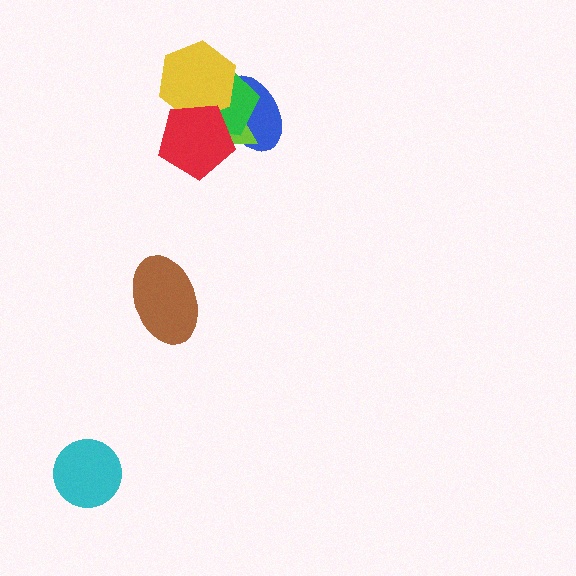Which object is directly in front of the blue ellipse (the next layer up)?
The lime triangle is directly in front of the blue ellipse.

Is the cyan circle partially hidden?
No, no other shape covers it.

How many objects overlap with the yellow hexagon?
4 objects overlap with the yellow hexagon.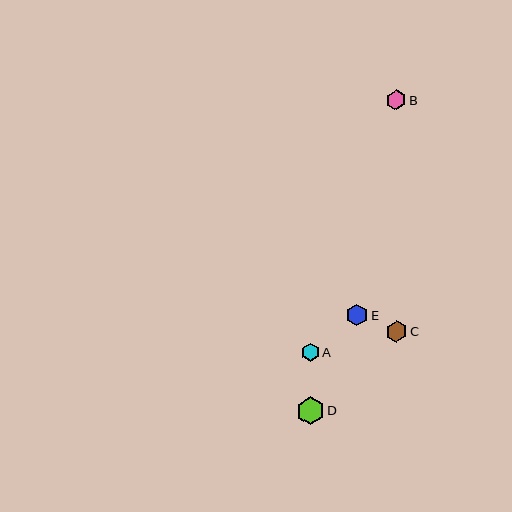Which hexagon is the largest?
Hexagon D is the largest with a size of approximately 28 pixels.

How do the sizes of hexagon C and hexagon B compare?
Hexagon C and hexagon B are approximately the same size.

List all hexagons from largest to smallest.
From largest to smallest: D, E, C, B, A.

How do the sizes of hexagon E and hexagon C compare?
Hexagon E and hexagon C are approximately the same size.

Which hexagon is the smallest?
Hexagon A is the smallest with a size of approximately 17 pixels.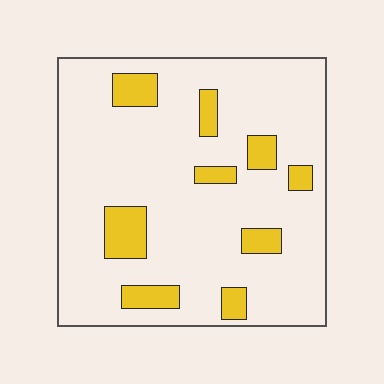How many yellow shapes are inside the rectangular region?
9.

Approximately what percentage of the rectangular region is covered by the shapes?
Approximately 15%.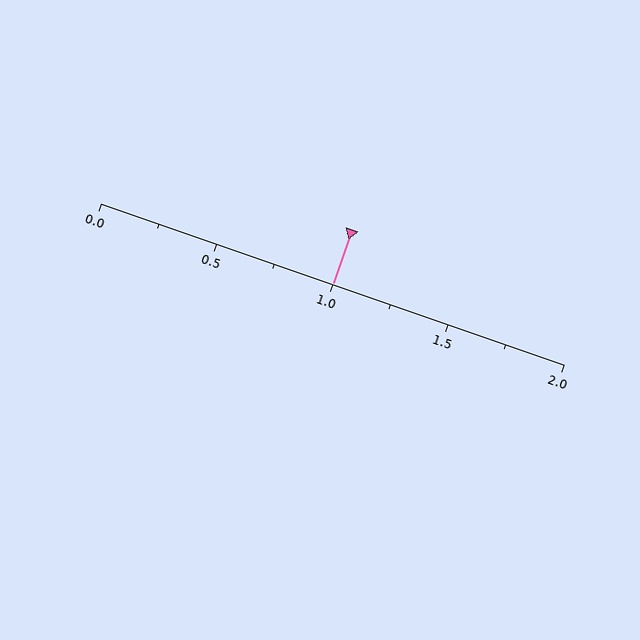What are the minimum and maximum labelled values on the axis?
The axis runs from 0.0 to 2.0.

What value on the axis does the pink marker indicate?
The marker indicates approximately 1.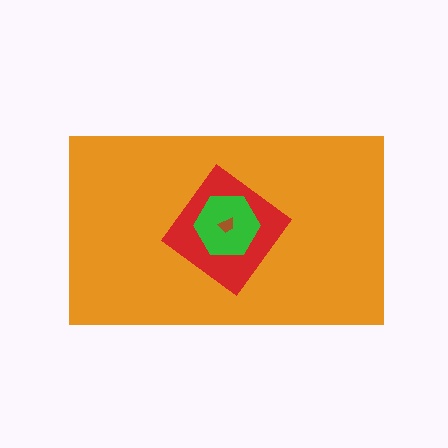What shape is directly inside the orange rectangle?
The red diamond.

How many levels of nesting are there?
4.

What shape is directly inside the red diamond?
The green hexagon.